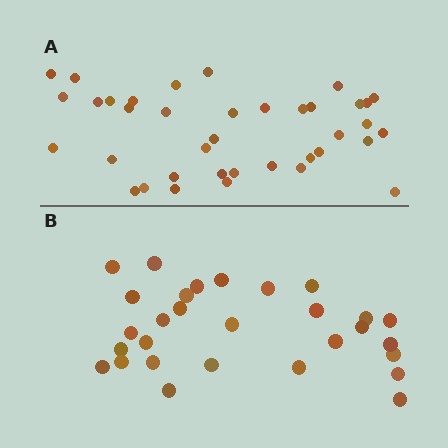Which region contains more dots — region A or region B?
Region A (the top region) has more dots.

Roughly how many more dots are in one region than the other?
Region A has roughly 8 or so more dots than region B.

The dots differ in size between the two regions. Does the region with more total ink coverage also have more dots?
No. Region B has more total ink coverage because its dots are larger, but region A actually contains more individual dots. Total area can be misleading — the number of items is what matters here.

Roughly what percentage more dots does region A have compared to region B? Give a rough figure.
About 30% more.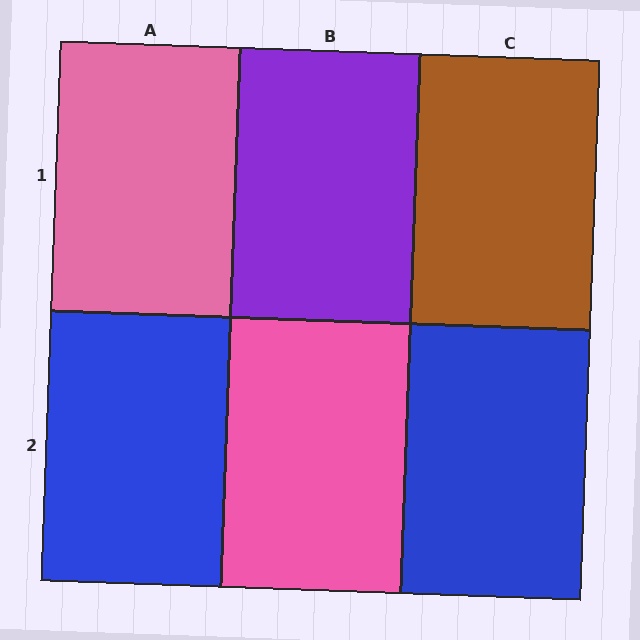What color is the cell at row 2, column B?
Pink.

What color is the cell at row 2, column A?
Blue.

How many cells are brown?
1 cell is brown.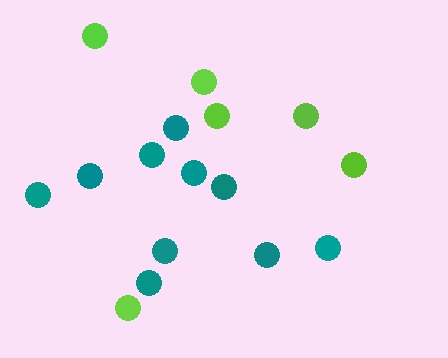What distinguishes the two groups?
There are 2 groups: one group of lime circles (6) and one group of teal circles (10).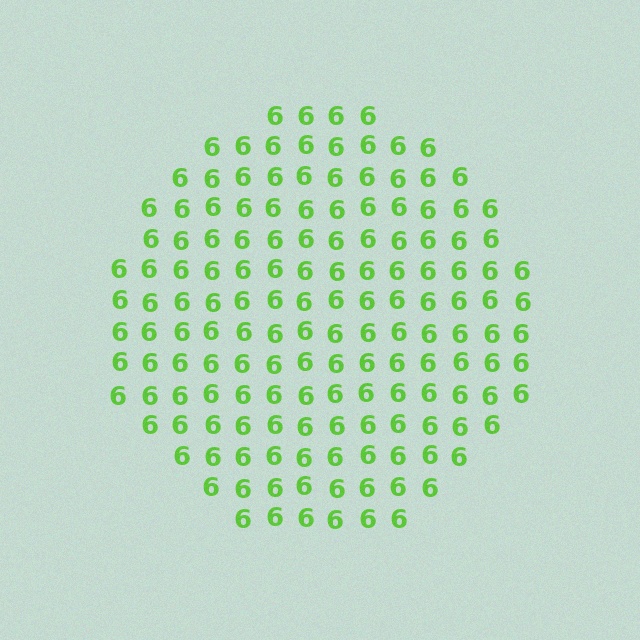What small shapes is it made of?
It is made of small digit 6's.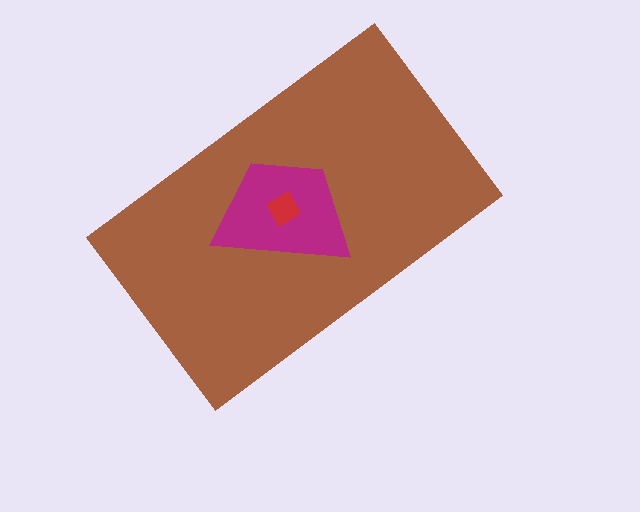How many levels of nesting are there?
3.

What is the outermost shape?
The brown rectangle.